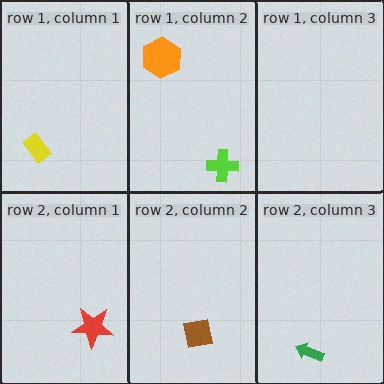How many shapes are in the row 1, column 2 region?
2.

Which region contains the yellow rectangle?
The row 1, column 1 region.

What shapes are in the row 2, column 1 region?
The red star.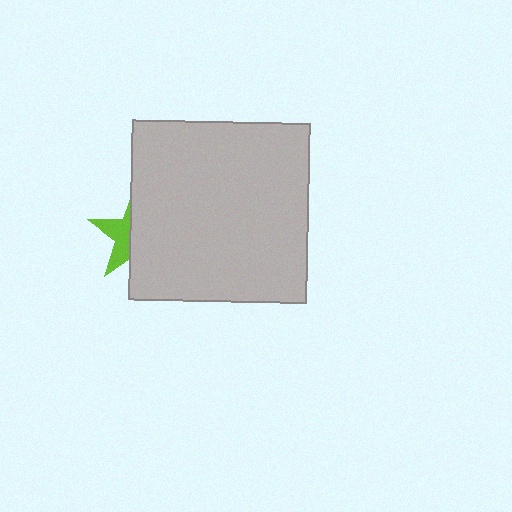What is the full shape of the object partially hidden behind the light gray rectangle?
The partially hidden object is a lime star.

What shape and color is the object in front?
The object in front is a light gray rectangle.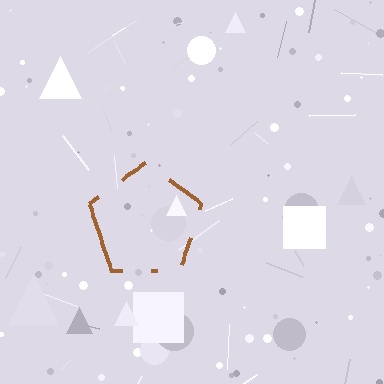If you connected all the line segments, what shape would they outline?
They would outline a pentagon.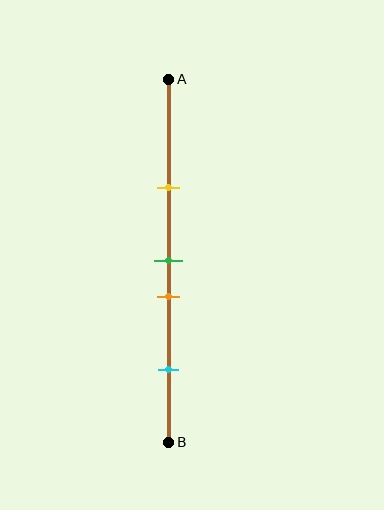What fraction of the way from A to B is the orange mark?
The orange mark is approximately 60% (0.6) of the way from A to B.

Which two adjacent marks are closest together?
The green and orange marks are the closest adjacent pair.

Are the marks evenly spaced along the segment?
No, the marks are not evenly spaced.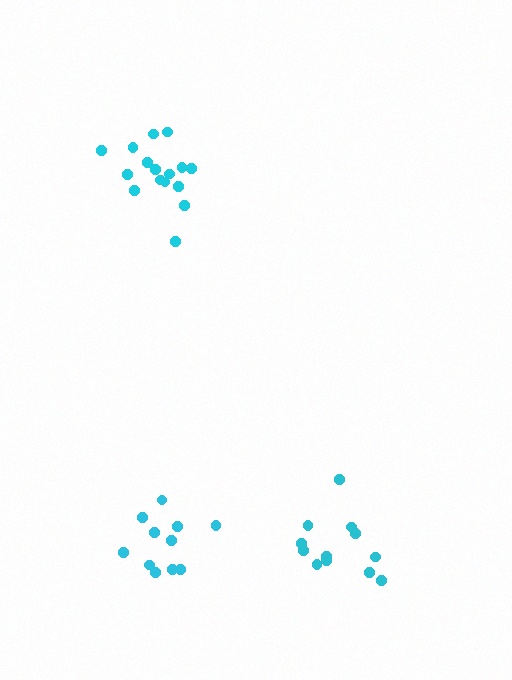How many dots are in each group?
Group 1: 16 dots, Group 2: 12 dots, Group 3: 11 dots (39 total).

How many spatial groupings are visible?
There are 3 spatial groupings.